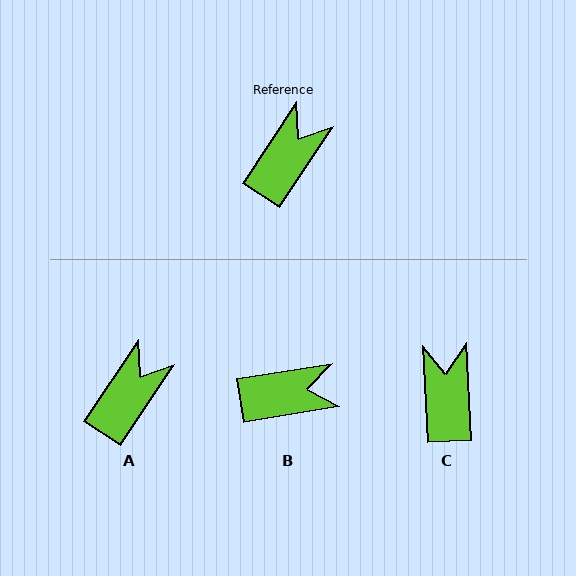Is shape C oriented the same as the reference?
No, it is off by about 37 degrees.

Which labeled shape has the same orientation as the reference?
A.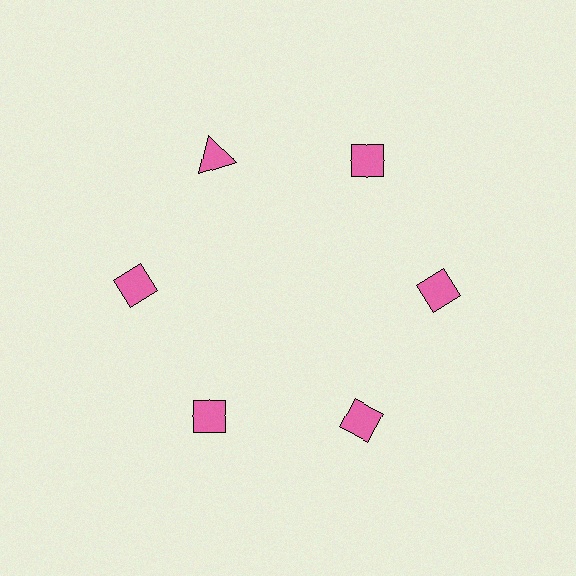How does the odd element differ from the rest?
It has a different shape: triangle instead of diamond.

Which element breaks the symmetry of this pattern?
The pink triangle at roughly the 11 o'clock position breaks the symmetry. All other shapes are pink diamonds.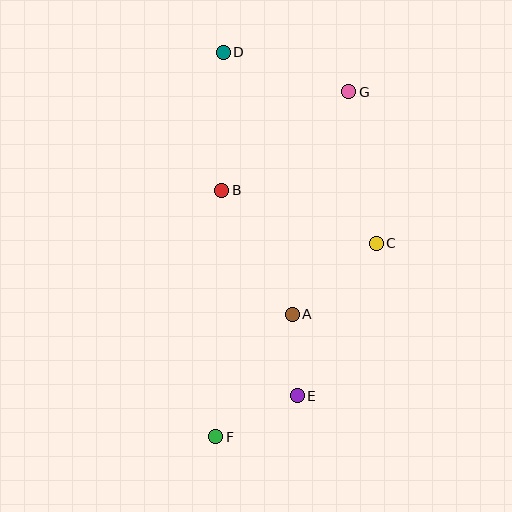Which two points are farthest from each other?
Points D and F are farthest from each other.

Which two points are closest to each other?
Points A and E are closest to each other.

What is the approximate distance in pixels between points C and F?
The distance between C and F is approximately 251 pixels.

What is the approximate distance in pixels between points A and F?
The distance between A and F is approximately 144 pixels.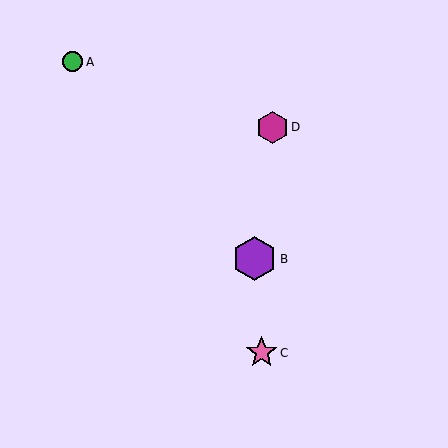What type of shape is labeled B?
Shape B is a purple hexagon.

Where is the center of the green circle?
The center of the green circle is at (73, 62).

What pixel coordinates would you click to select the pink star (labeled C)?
Click at (262, 353) to select the pink star C.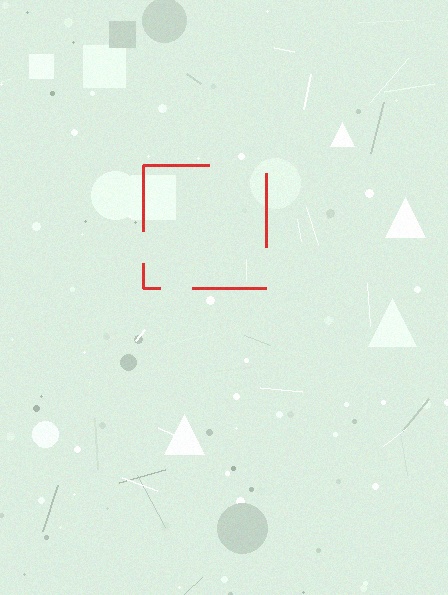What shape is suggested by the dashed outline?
The dashed outline suggests a square.